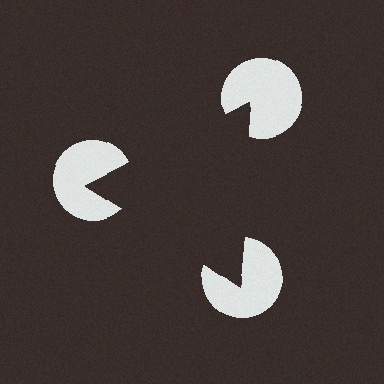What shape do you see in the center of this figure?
An illusory triangle — its edges are inferred from the aligned wedge cuts in the pac-man discs, not physically drawn.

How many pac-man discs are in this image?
There are 3 — one at each vertex of the illusory triangle.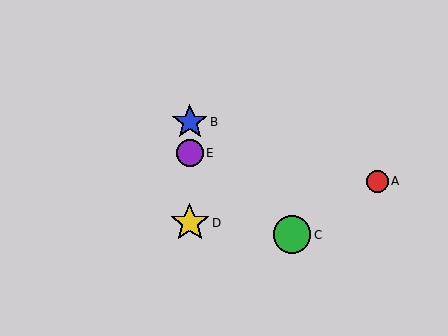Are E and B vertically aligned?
Yes, both are at x≈190.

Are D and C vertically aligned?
No, D is at x≈190 and C is at x≈292.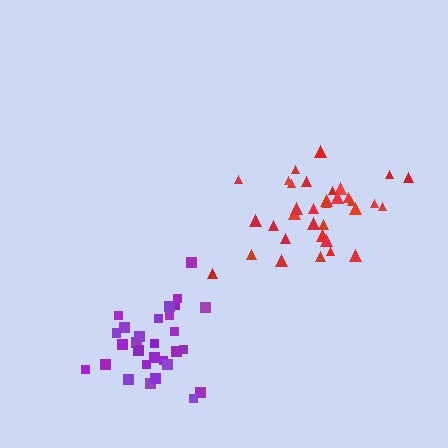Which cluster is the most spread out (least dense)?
Red.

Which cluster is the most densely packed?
Purple.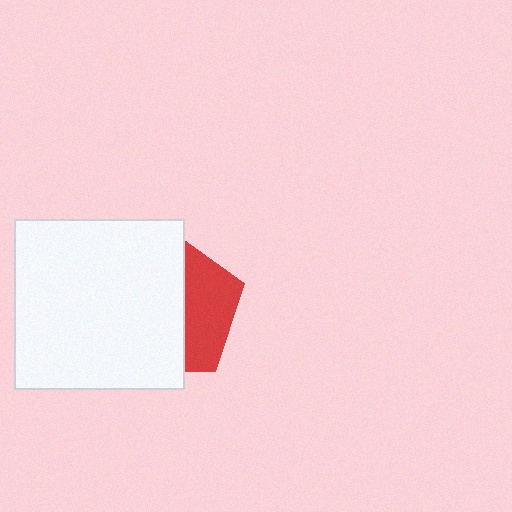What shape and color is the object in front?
The object in front is a white square.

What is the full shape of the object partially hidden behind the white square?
The partially hidden object is a red pentagon.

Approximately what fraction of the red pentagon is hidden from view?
Roughly 65% of the red pentagon is hidden behind the white square.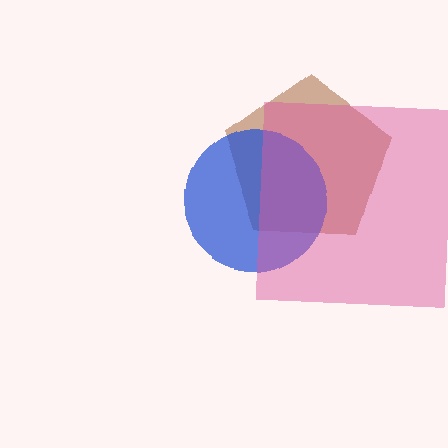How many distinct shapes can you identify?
There are 3 distinct shapes: a brown pentagon, a blue circle, a pink square.